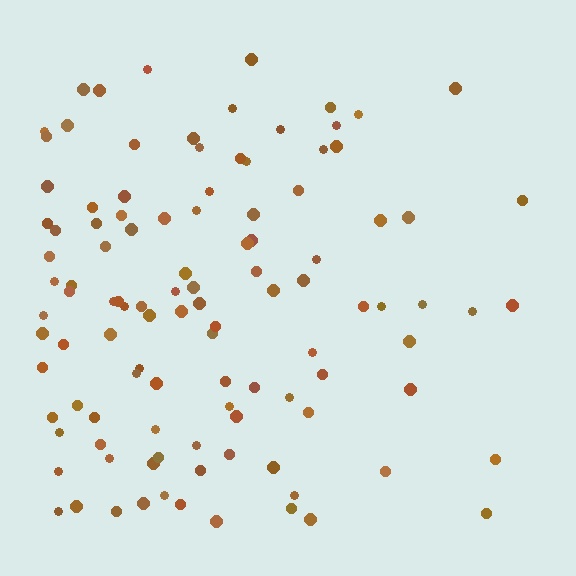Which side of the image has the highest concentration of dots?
The left.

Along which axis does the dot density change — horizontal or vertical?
Horizontal.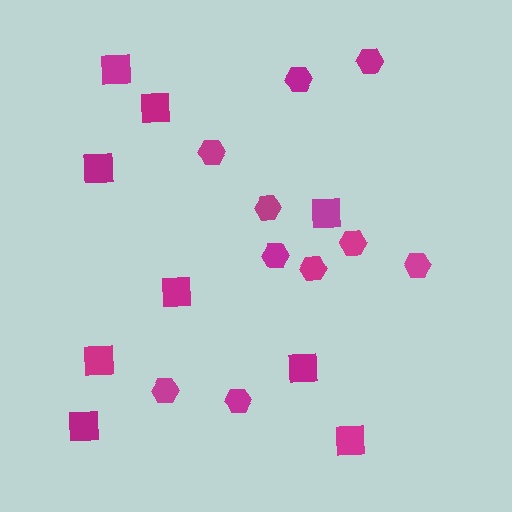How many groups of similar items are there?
There are 2 groups: one group of hexagons (10) and one group of squares (9).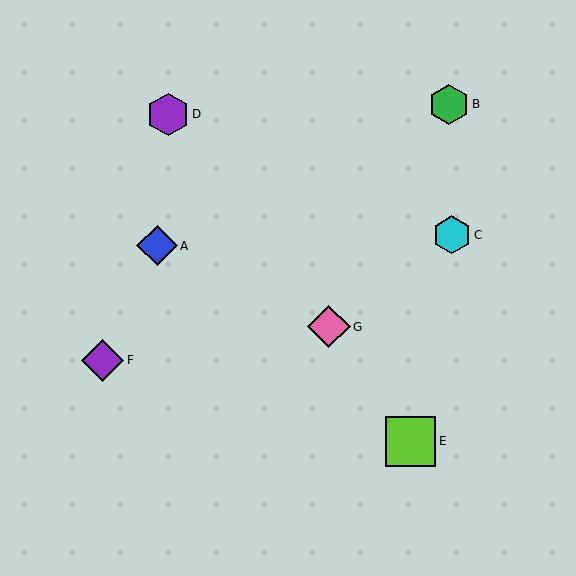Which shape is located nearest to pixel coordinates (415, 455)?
The lime square (labeled E) at (411, 441) is nearest to that location.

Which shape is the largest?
The lime square (labeled E) is the largest.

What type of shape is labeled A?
Shape A is a blue diamond.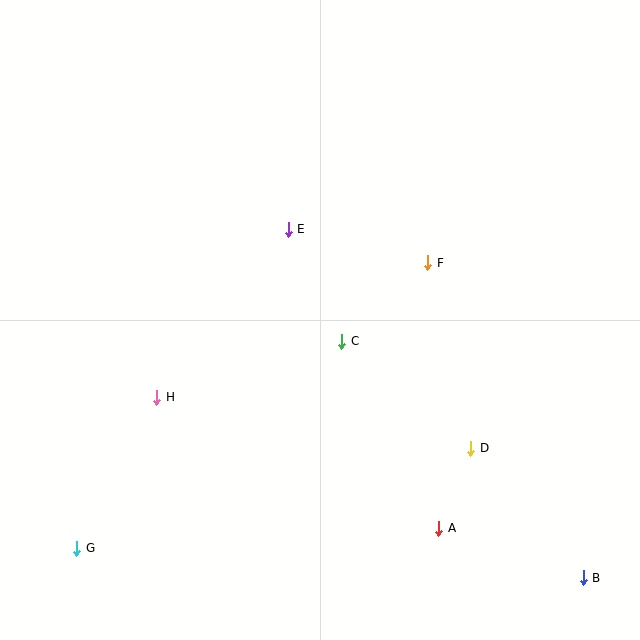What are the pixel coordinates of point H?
Point H is at (157, 397).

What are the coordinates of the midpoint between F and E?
The midpoint between F and E is at (358, 246).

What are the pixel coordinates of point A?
Point A is at (439, 528).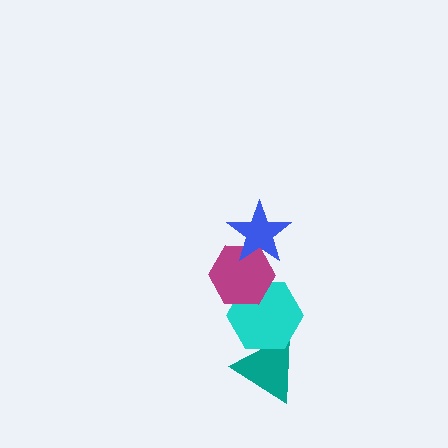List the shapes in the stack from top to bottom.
From top to bottom: the blue star, the magenta hexagon, the cyan hexagon, the teal triangle.